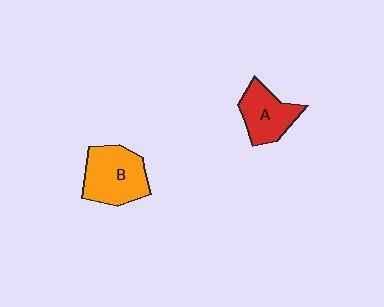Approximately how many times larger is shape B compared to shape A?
Approximately 1.3 times.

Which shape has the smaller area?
Shape A (red).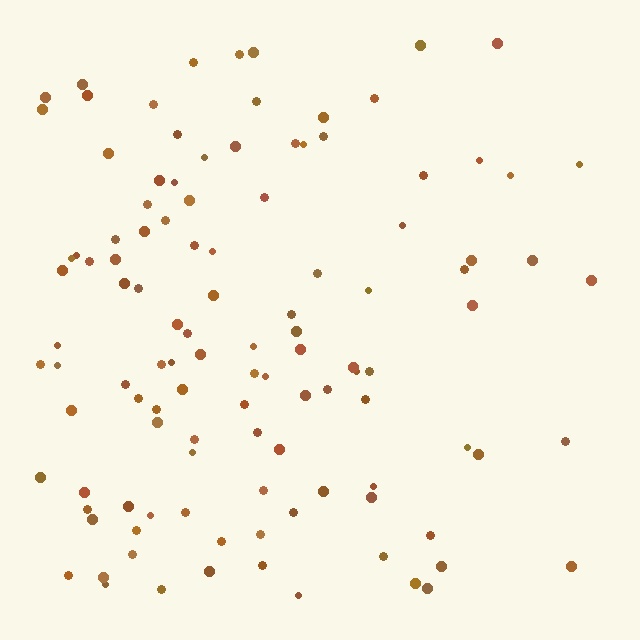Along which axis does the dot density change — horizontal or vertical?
Horizontal.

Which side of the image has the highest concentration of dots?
The left.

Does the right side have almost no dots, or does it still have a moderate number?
Still a moderate number, just noticeably fewer than the left.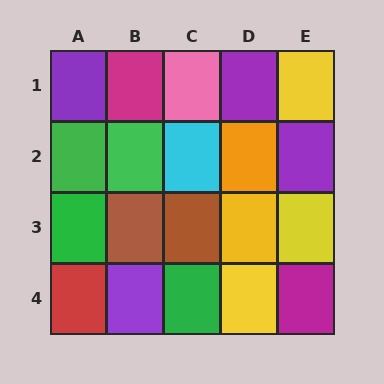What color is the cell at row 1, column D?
Purple.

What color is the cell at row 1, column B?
Magenta.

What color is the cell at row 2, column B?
Green.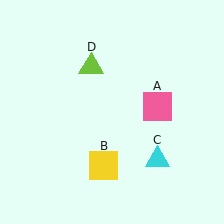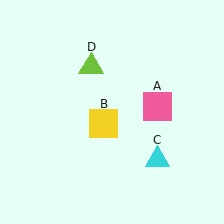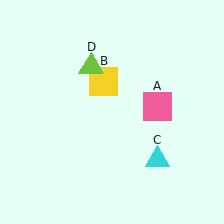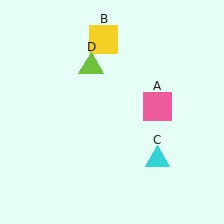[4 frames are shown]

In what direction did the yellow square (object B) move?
The yellow square (object B) moved up.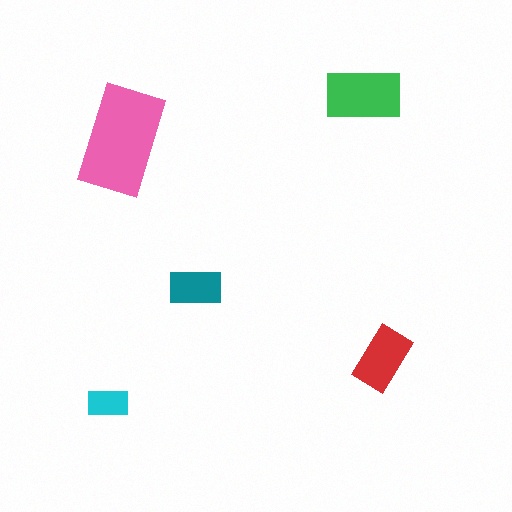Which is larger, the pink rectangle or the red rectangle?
The pink one.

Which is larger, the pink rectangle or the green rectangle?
The pink one.